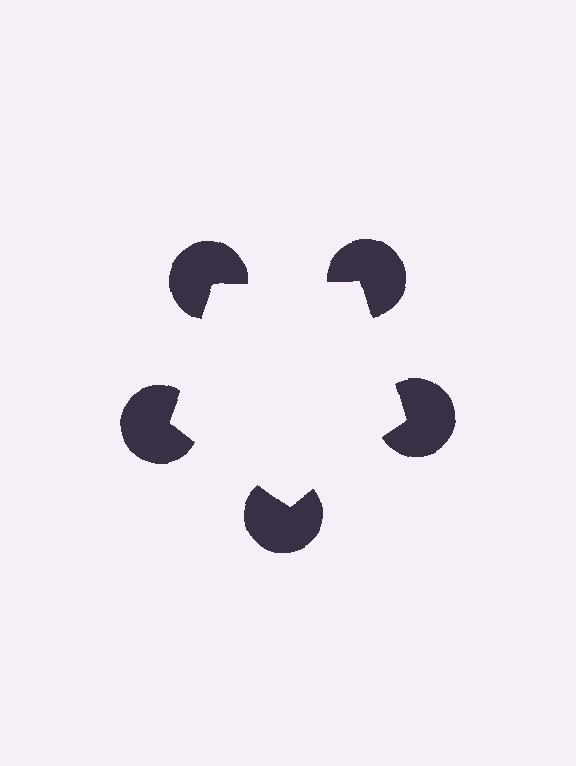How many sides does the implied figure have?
5 sides.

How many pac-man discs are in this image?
There are 5 — one at each vertex of the illusory pentagon.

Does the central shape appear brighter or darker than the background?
It typically appears slightly brighter than the background, even though no actual brightness change is drawn.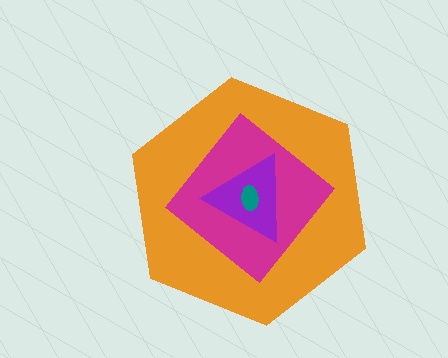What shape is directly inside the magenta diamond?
The purple triangle.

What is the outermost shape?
The orange hexagon.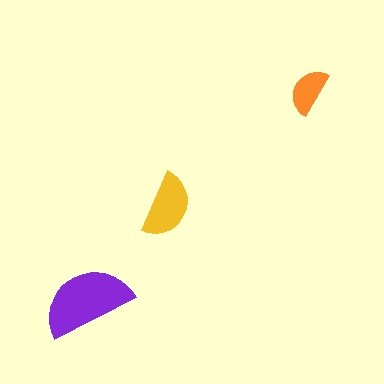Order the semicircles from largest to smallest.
the purple one, the yellow one, the orange one.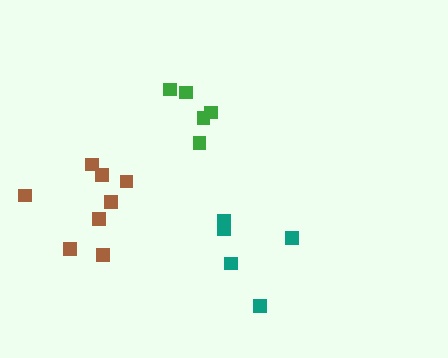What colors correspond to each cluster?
The clusters are colored: teal, green, brown.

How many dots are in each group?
Group 1: 5 dots, Group 2: 5 dots, Group 3: 8 dots (18 total).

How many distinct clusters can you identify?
There are 3 distinct clusters.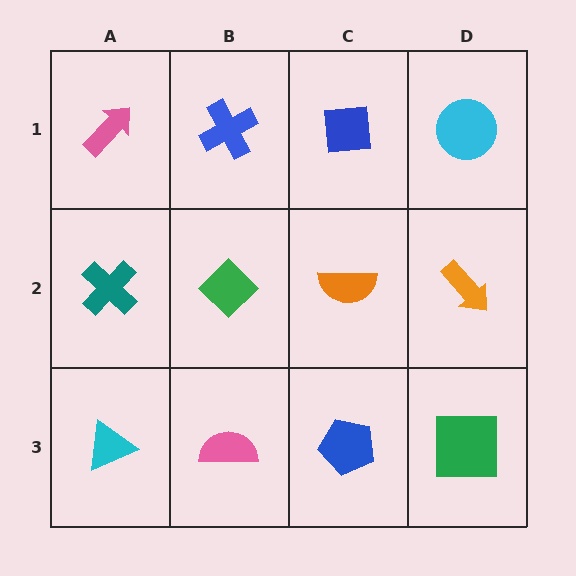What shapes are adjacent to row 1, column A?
A teal cross (row 2, column A), a blue cross (row 1, column B).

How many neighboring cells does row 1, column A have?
2.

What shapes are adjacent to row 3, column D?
An orange arrow (row 2, column D), a blue pentagon (row 3, column C).